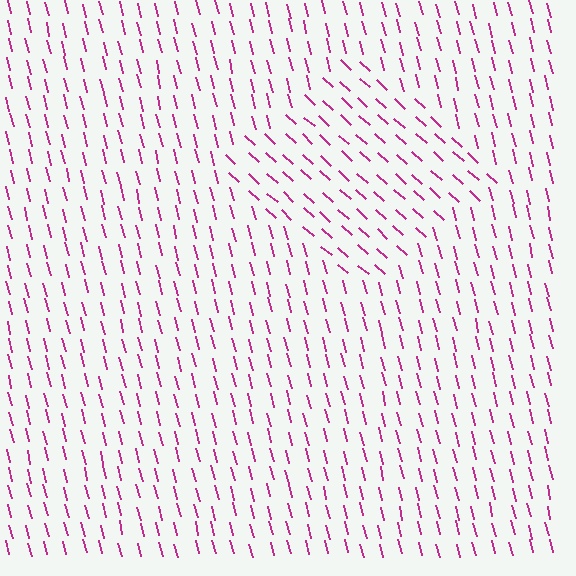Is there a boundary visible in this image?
Yes, there is a texture boundary formed by a change in line orientation.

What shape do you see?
I see a diamond.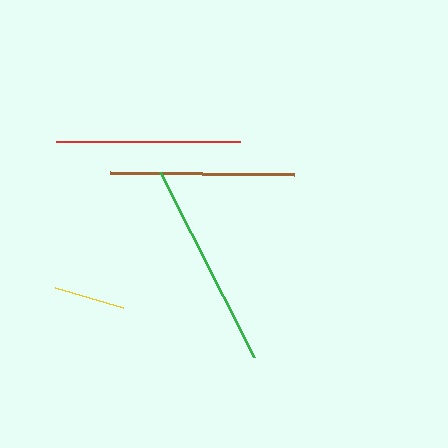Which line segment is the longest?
The green line is the longest at approximately 207 pixels.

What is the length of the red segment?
The red segment is approximately 184 pixels long.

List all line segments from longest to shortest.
From longest to shortest: green, brown, red, yellow.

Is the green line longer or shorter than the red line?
The green line is longer than the red line.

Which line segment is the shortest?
The yellow line is the shortest at approximately 71 pixels.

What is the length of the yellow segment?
The yellow segment is approximately 71 pixels long.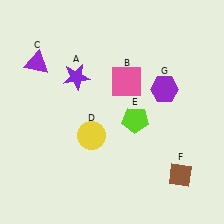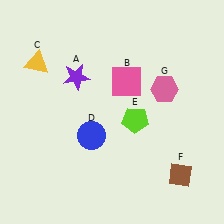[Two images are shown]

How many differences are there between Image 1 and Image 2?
There are 3 differences between the two images.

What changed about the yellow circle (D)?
In Image 1, D is yellow. In Image 2, it changed to blue.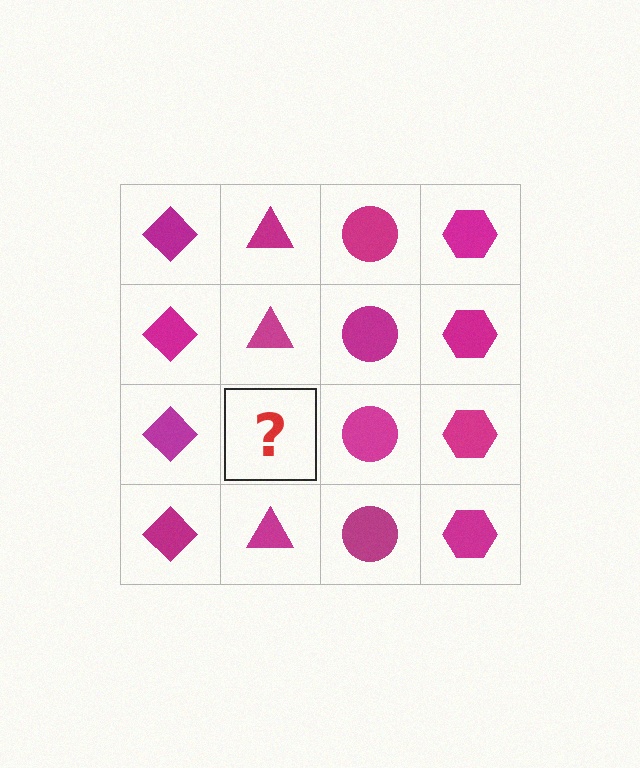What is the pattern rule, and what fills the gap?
The rule is that each column has a consistent shape. The gap should be filled with a magenta triangle.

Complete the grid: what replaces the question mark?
The question mark should be replaced with a magenta triangle.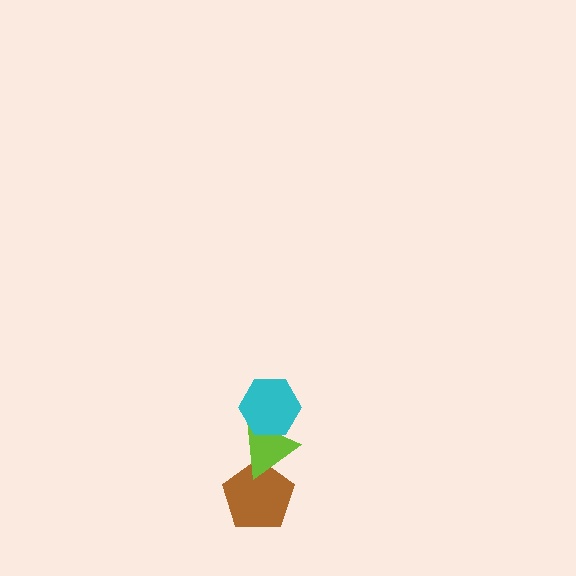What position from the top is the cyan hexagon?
The cyan hexagon is 1st from the top.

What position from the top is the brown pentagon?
The brown pentagon is 3rd from the top.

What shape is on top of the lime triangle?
The cyan hexagon is on top of the lime triangle.